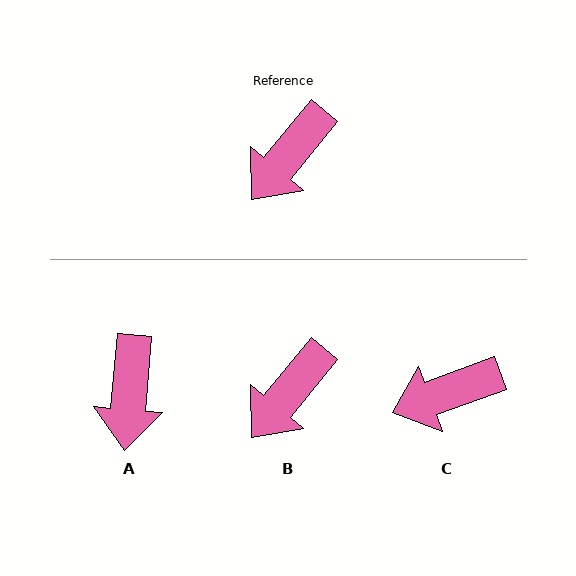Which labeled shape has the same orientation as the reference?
B.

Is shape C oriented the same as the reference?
No, it is off by about 30 degrees.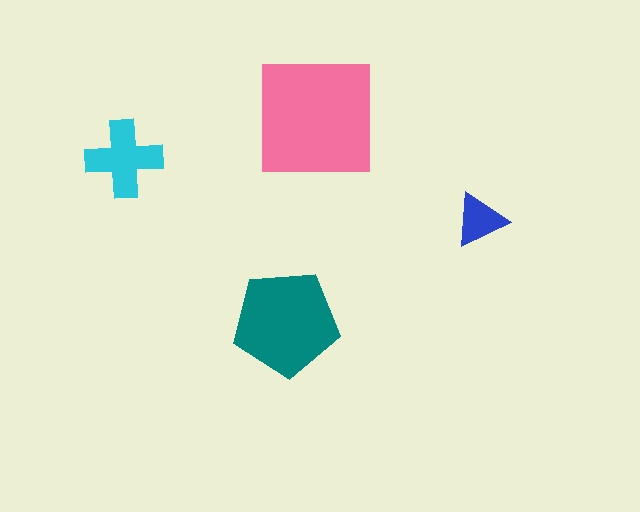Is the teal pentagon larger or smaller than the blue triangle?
Larger.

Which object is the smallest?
The blue triangle.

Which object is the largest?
The pink square.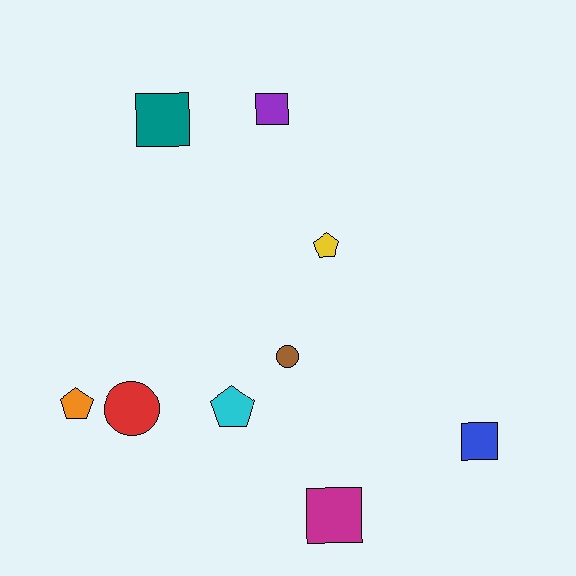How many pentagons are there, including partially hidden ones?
There are 3 pentagons.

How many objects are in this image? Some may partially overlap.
There are 9 objects.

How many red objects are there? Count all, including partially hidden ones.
There is 1 red object.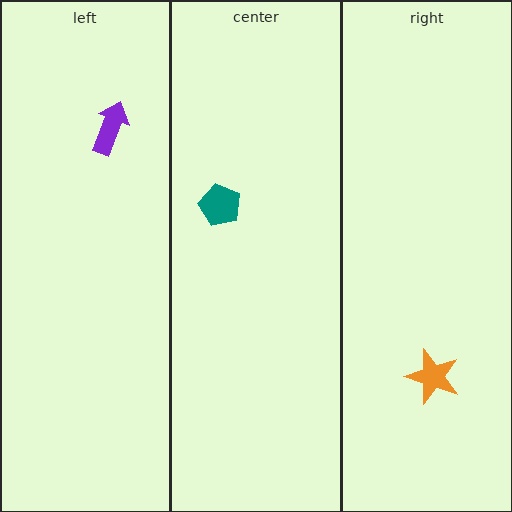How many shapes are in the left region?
1.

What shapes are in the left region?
The purple arrow.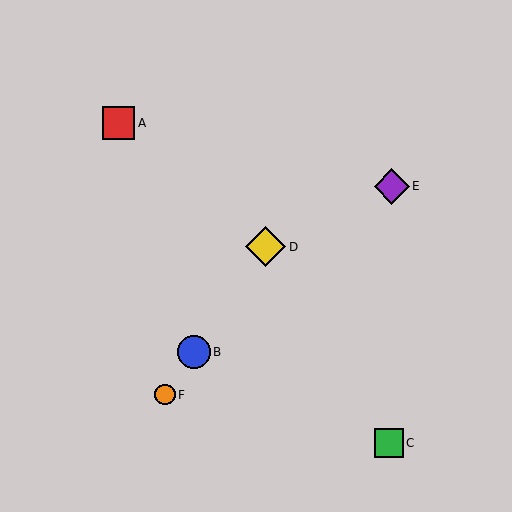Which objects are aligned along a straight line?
Objects B, D, F are aligned along a straight line.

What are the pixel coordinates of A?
Object A is at (119, 123).